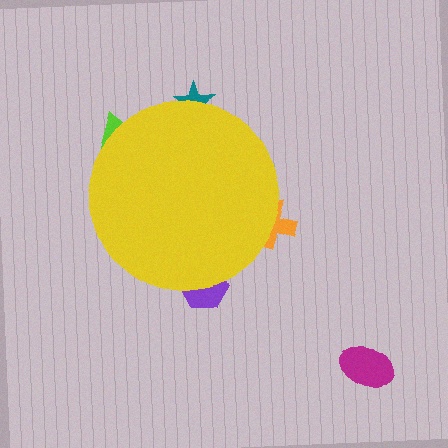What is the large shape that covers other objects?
A yellow circle.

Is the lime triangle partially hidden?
Yes, the lime triangle is partially hidden behind the yellow circle.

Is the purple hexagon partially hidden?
Yes, the purple hexagon is partially hidden behind the yellow circle.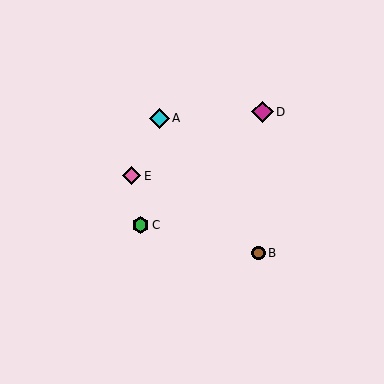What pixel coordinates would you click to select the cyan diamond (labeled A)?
Click at (159, 118) to select the cyan diamond A.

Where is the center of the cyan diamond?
The center of the cyan diamond is at (159, 118).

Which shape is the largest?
The magenta diamond (labeled D) is the largest.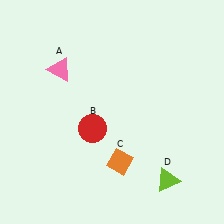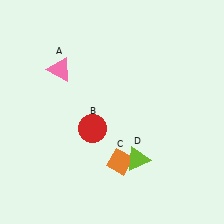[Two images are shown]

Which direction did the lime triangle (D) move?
The lime triangle (D) moved left.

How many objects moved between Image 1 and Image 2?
1 object moved between the two images.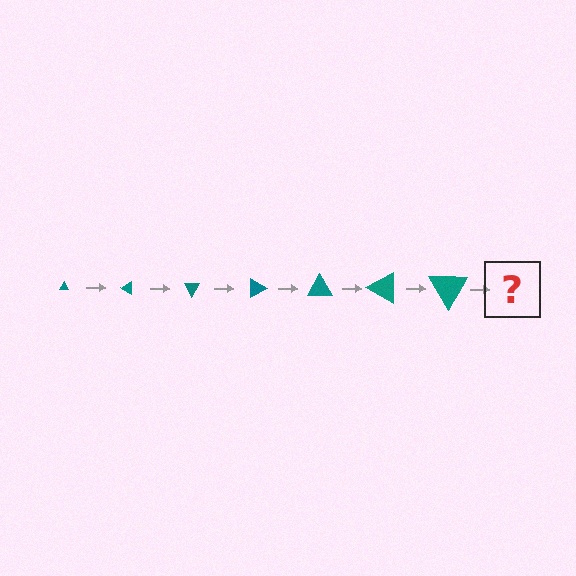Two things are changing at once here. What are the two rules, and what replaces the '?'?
The two rules are that the triangle grows larger each step and it rotates 30 degrees each step. The '?' should be a triangle, larger than the previous one and rotated 210 degrees from the start.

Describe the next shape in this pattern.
It should be a triangle, larger than the previous one and rotated 210 degrees from the start.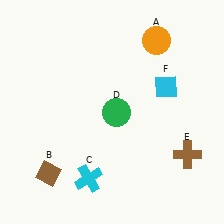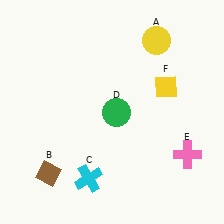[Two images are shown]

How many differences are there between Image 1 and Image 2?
There are 3 differences between the two images.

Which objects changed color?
A changed from orange to yellow. E changed from brown to pink. F changed from cyan to yellow.